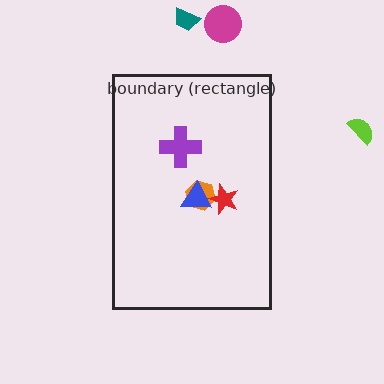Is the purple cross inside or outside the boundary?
Inside.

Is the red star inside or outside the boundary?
Inside.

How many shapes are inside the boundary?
4 inside, 3 outside.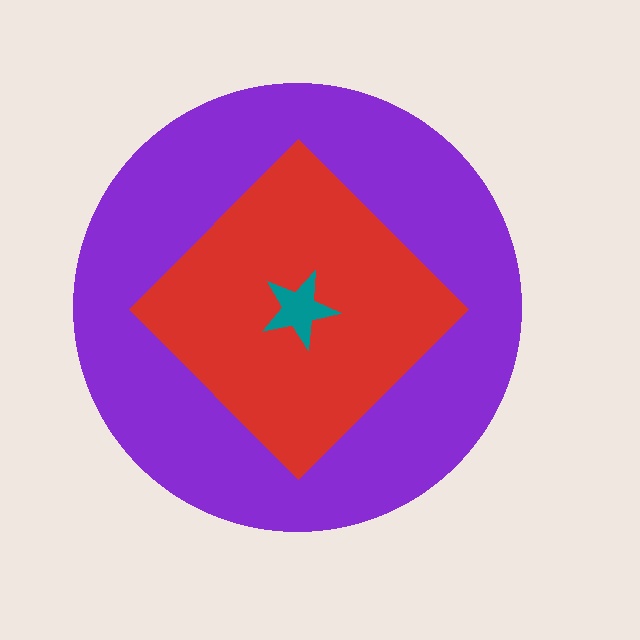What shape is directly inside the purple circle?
The red diamond.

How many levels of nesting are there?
3.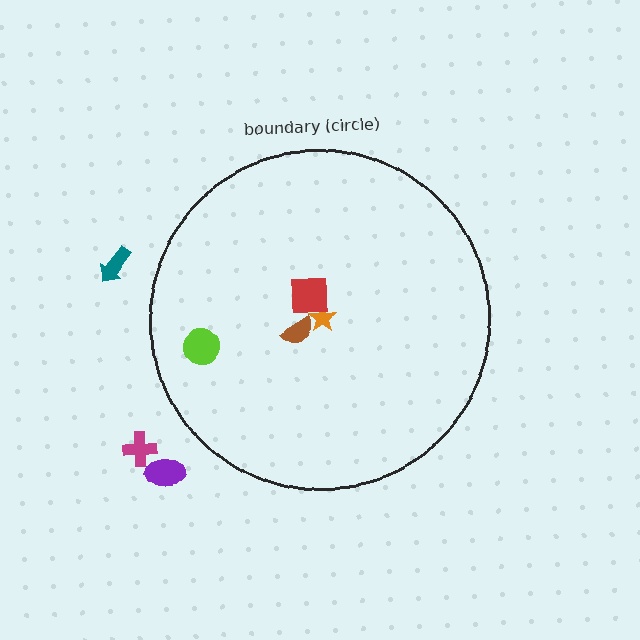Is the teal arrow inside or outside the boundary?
Outside.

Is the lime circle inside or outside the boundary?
Inside.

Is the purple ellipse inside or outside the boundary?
Outside.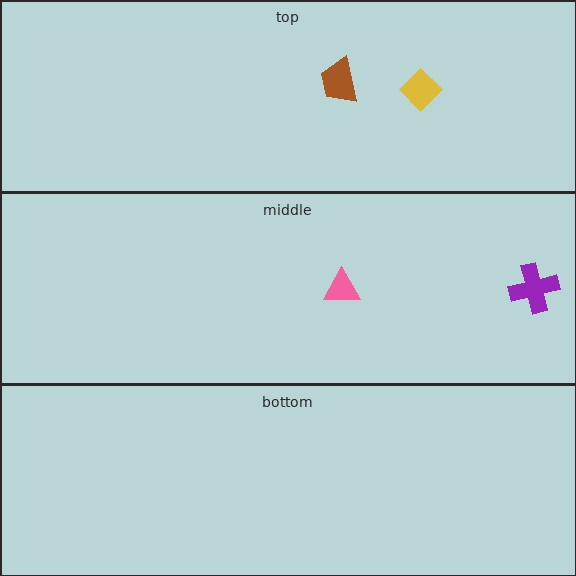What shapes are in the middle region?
The purple cross, the pink triangle.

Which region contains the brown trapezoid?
The top region.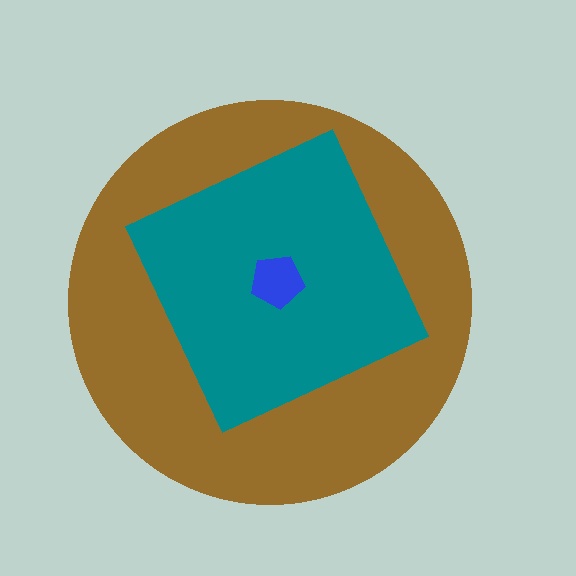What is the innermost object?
The blue pentagon.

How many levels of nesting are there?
3.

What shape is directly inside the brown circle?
The teal square.